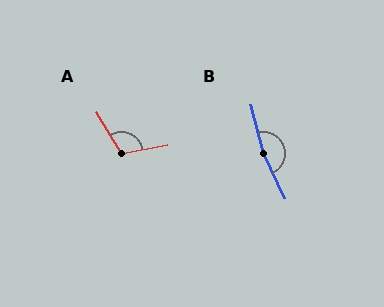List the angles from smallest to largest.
A (110°), B (168°).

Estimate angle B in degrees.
Approximately 168 degrees.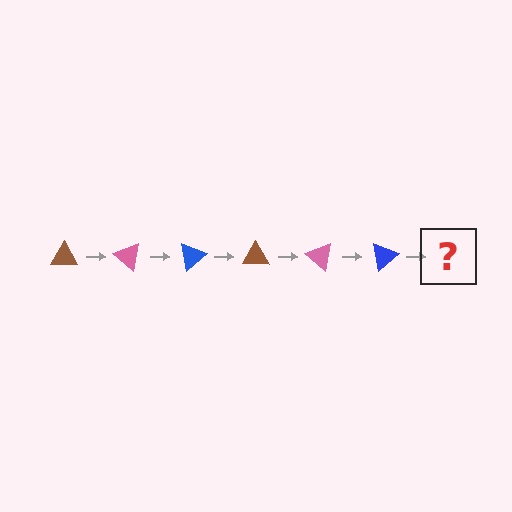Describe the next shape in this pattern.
It should be a brown triangle, rotated 240 degrees from the start.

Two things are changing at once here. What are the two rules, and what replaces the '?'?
The two rules are that it rotates 40 degrees each step and the color cycles through brown, pink, and blue. The '?' should be a brown triangle, rotated 240 degrees from the start.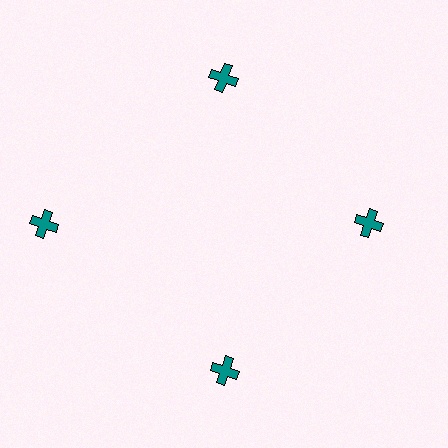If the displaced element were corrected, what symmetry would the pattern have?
It would have 4-fold rotational symmetry — the pattern would map onto itself every 90 degrees.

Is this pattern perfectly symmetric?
No. The 4 teal crosses are arranged in a ring, but one element near the 9 o'clock position is pushed outward from the center, breaking the 4-fold rotational symmetry.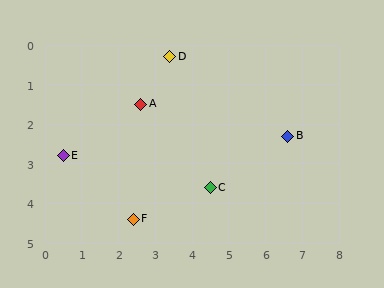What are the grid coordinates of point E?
Point E is at approximately (0.5, 2.8).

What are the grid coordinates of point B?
Point B is at approximately (6.6, 2.3).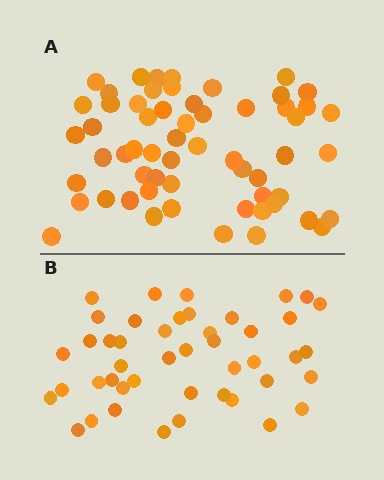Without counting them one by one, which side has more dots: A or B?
Region A (the top region) has more dots.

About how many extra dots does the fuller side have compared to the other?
Region A has approximately 15 more dots than region B.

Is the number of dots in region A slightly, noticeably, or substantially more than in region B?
Region A has noticeably more, but not dramatically so. The ratio is roughly 1.3 to 1.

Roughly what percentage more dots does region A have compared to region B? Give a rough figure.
About 30% more.